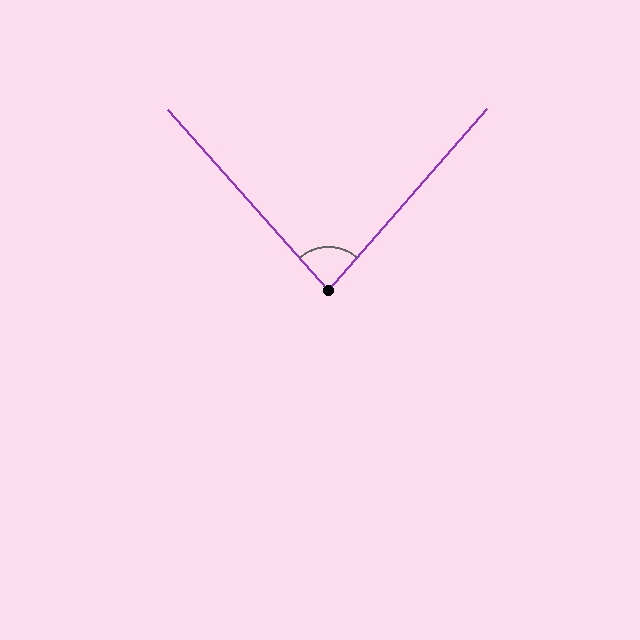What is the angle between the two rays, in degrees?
Approximately 83 degrees.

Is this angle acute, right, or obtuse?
It is acute.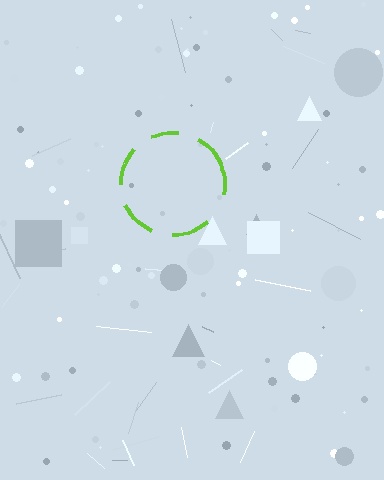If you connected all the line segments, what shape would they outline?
They would outline a circle.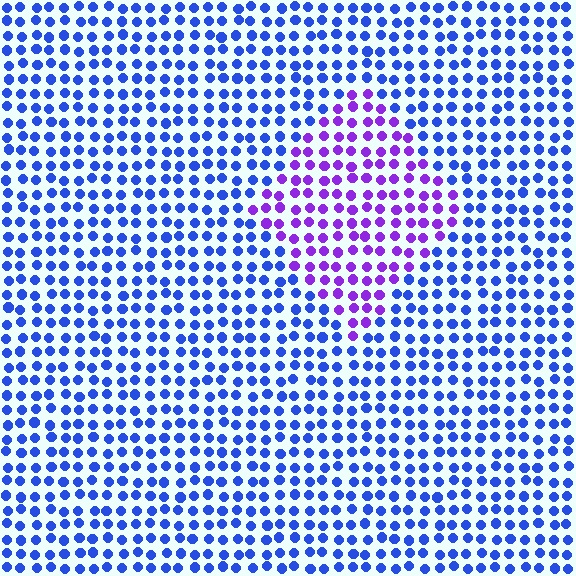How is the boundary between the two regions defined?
The boundary is defined purely by a slight shift in hue (about 47 degrees). Spacing, size, and orientation are identical on both sides.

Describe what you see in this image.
The image is filled with small blue elements in a uniform arrangement. A diamond-shaped region is visible where the elements are tinted to a slightly different hue, forming a subtle color boundary.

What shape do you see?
I see a diamond.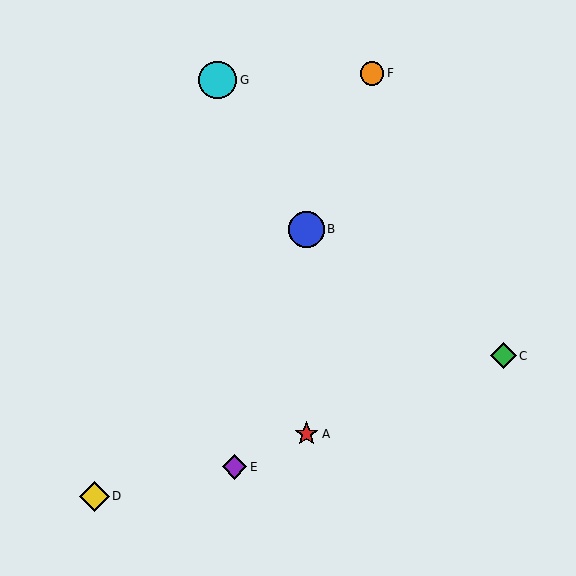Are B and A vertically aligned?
Yes, both are at x≈306.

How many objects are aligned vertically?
2 objects (A, B) are aligned vertically.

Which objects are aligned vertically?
Objects A, B are aligned vertically.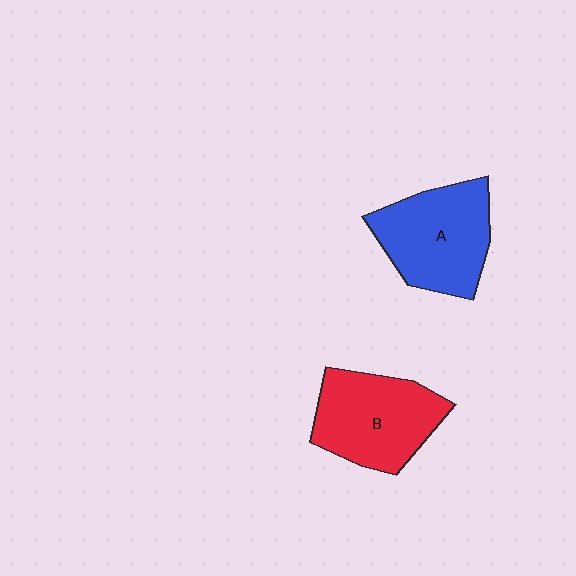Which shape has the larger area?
Shape A (blue).